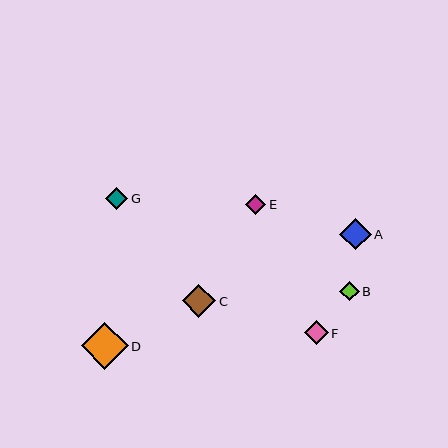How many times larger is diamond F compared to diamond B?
Diamond F is approximately 1.2 times the size of diamond B.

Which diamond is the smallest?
Diamond B is the smallest with a size of approximately 20 pixels.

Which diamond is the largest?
Diamond D is the largest with a size of approximately 47 pixels.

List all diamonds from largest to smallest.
From largest to smallest: D, C, A, F, G, E, B.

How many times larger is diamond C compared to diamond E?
Diamond C is approximately 1.6 times the size of diamond E.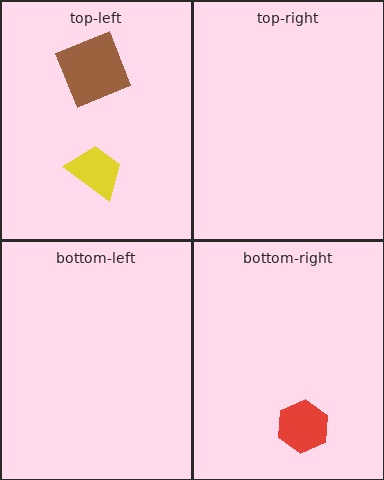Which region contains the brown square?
The top-left region.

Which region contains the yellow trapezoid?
The top-left region.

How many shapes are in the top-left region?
2.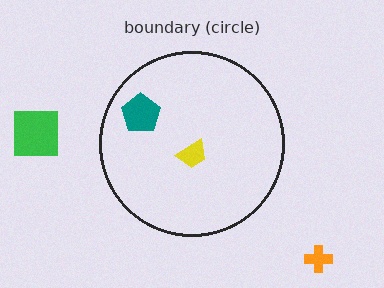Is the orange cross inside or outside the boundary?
Outside.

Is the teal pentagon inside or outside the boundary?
Inside.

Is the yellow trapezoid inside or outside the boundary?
Inside.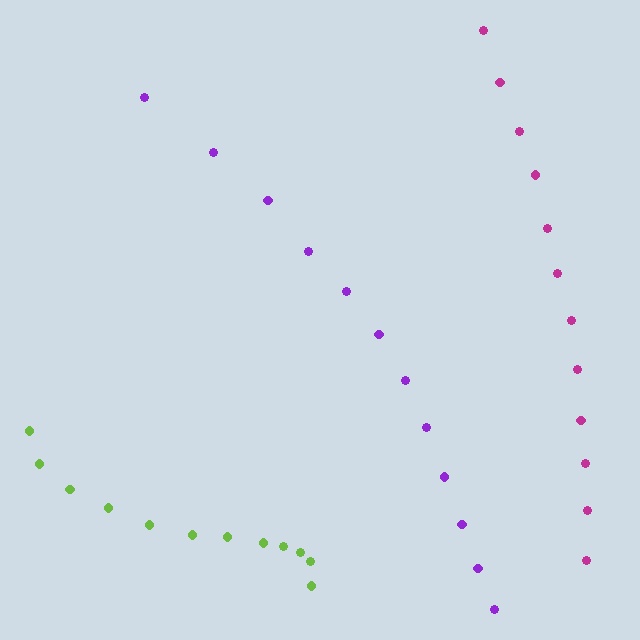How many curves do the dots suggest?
There are 3 distinct paths.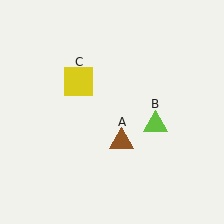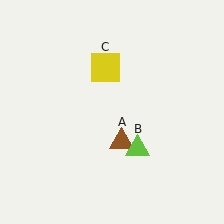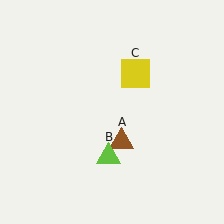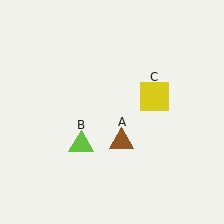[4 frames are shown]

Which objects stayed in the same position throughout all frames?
Brown triangle (object A) remained stationary.